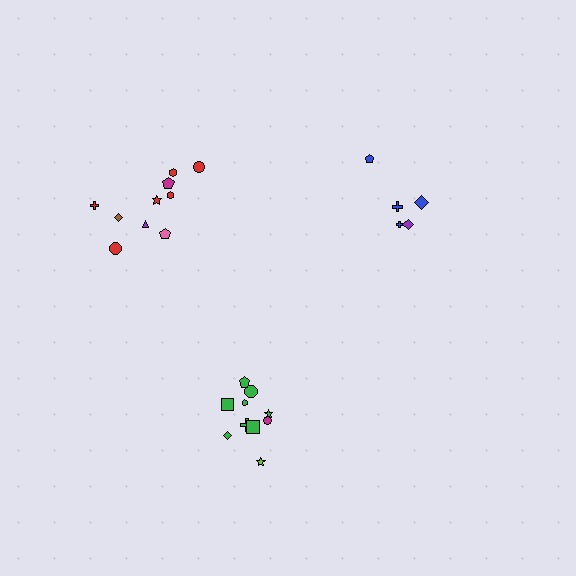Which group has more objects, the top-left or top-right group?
The top-left group.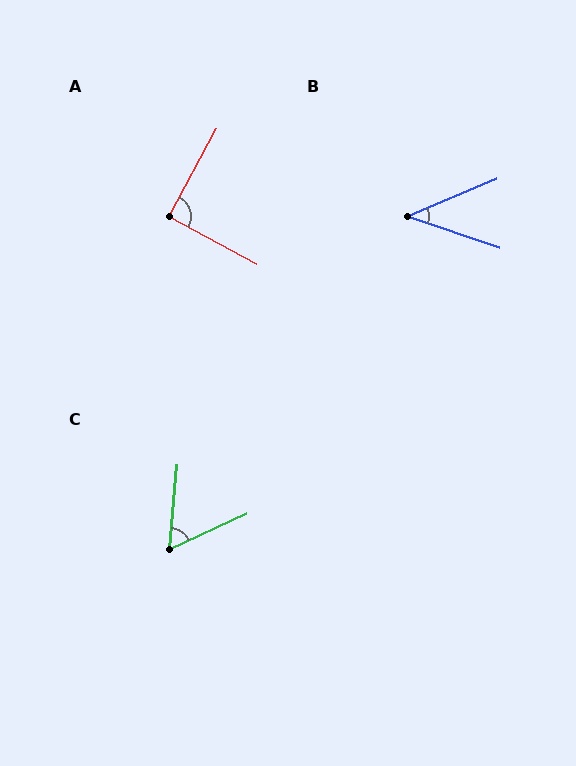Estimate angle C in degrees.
Approximately 60 degrees.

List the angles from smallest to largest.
B (42°), C (60°), A (90°).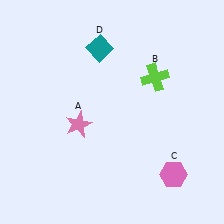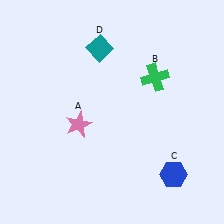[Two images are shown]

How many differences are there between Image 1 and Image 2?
There are 2 differences between the two images.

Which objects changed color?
B changed from lime to green. C changed from pink to blue.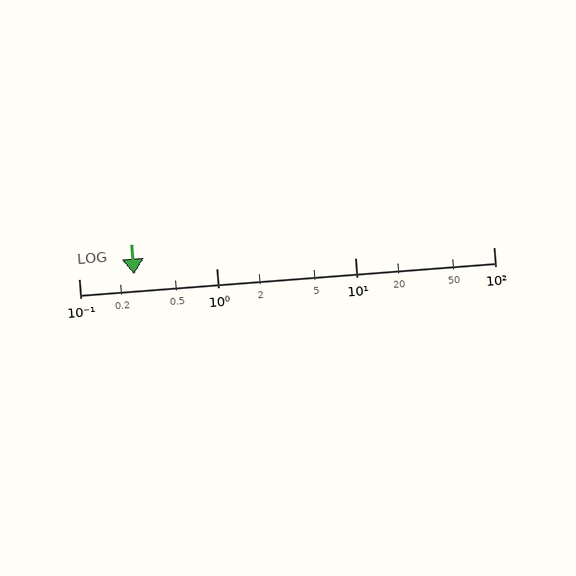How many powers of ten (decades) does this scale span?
The scale spans 3 decades, from 0.1 to 100.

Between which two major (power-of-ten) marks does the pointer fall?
The pointer is between 0.1 and 1.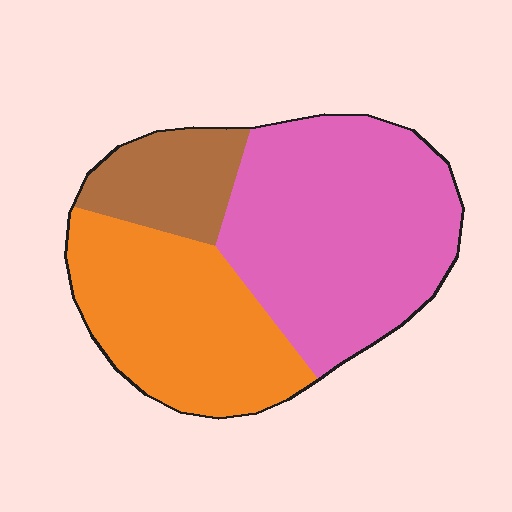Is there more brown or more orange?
Orange.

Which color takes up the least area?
Brown, at roughly 15%.